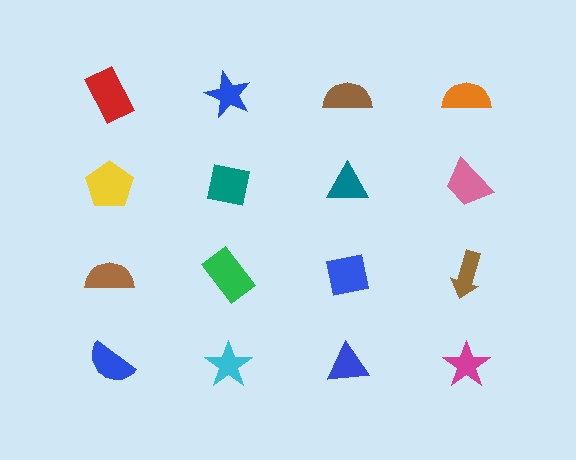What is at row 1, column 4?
An orange semicircle.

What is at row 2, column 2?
A teal square.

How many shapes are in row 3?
4 shapes.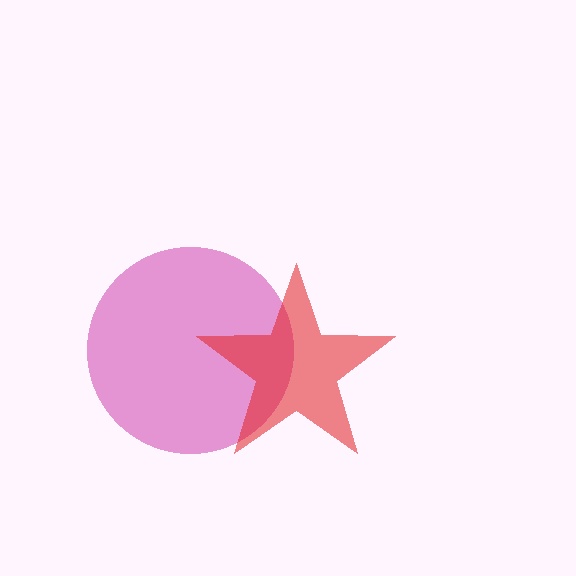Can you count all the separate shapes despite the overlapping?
Yes, there are 2 separate shapes.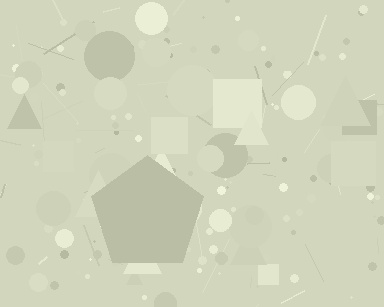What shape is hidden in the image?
A pentagon is hidden in the image.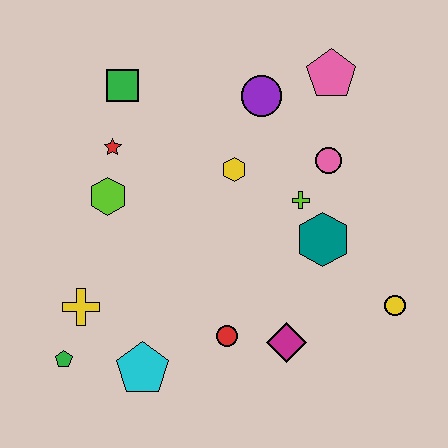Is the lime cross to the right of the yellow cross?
Yes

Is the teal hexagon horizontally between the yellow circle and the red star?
Yes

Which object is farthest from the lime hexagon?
The yellow circle is farthest from the lime hexagon.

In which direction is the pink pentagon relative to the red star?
The pink pentagon is to the right of the red star.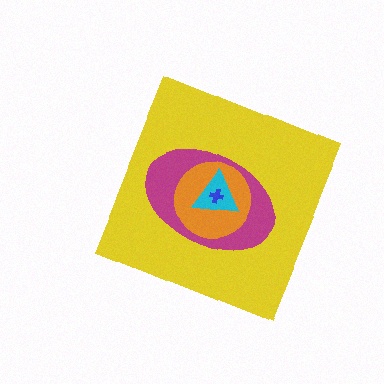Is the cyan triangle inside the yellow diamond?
Yes.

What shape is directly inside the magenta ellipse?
The orange circle.